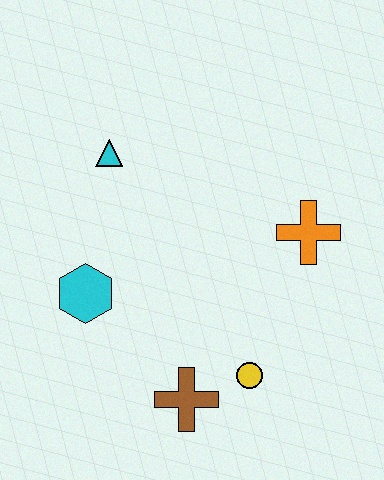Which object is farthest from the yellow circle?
The cyan triangle is farthest from the yellow circle.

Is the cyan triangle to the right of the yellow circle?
No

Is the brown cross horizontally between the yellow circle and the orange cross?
No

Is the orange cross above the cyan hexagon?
Yes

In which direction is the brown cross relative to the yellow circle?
The brown cross is to the left of the yellow circle.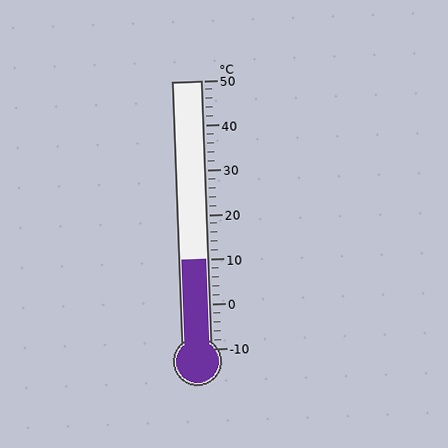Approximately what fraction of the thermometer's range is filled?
The thermometer is filled to approximately 35% of its range.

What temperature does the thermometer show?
The thermometer shows approximately 10°C.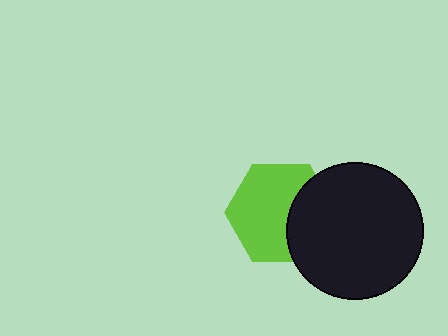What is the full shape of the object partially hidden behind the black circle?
The partially hidden object is a lime hexagon.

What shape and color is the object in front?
The object in front is a black circle.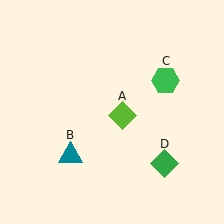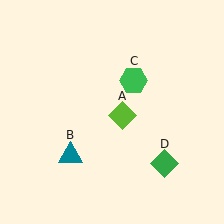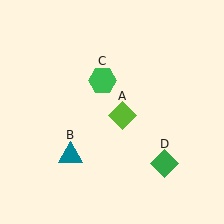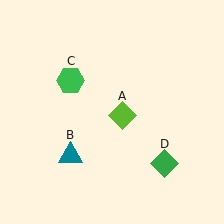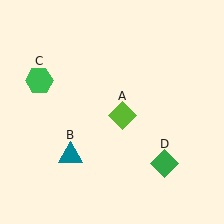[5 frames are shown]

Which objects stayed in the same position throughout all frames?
Lime diamond (object A) and teal triangle (object B) and green diamond (object D) remained stationary.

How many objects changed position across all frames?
1 object changed position: green hexagon (object C).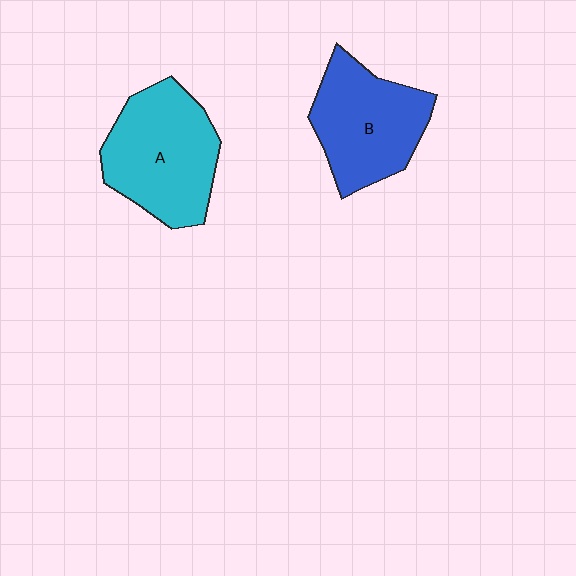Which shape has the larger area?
Shape A (cyan).